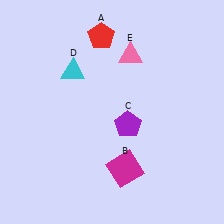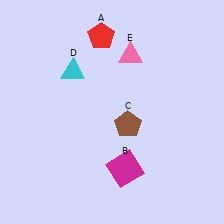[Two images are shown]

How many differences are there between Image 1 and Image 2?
There is 1 difference between the two images.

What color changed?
The pentagon (C) changed from purple in Image 1 to brown in Image 2.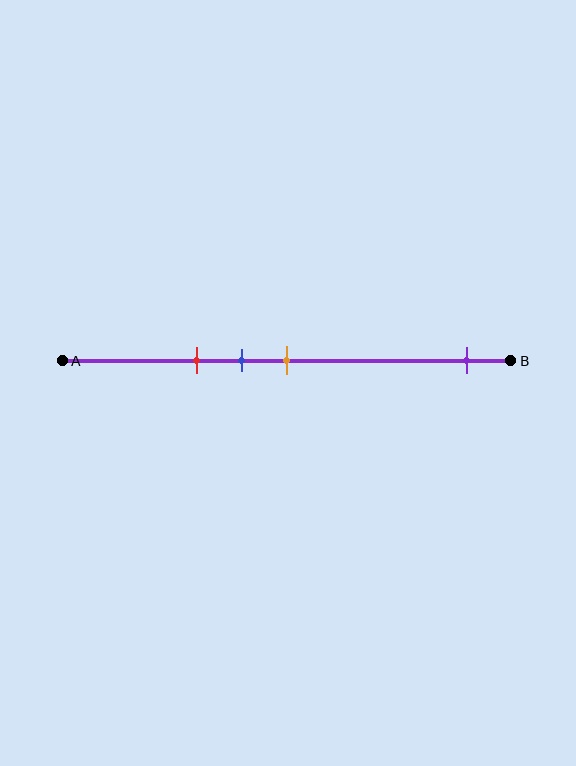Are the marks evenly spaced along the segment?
No, the marks are not evenly spaced.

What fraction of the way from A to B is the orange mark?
The orange mark is approximately 50% (0.5) of the way from A to B.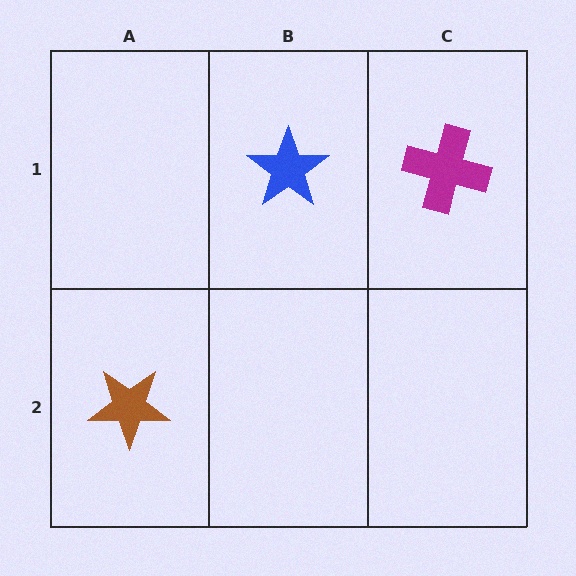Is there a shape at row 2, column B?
No, that cell is empty.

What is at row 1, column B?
A blue star.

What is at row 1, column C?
A magenta cross.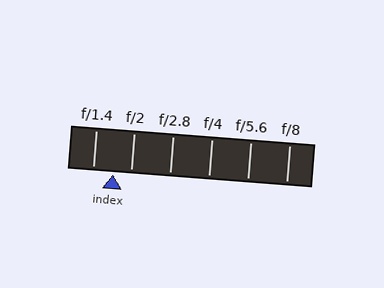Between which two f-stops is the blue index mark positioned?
The index mark is between f/1.4 and f/2.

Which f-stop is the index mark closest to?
The index mark is closest to f/2.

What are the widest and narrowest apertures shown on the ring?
The widest aperture shown is f/1.4 and the narrowest is f/8.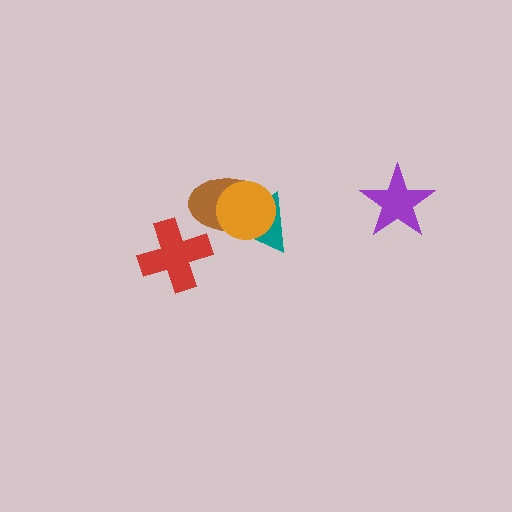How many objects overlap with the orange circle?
2 objects overlap with the orange circle.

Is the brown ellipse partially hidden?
Yes, it is partially covered by another shape.